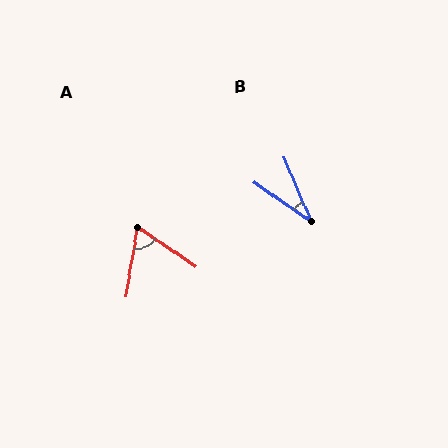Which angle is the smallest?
B, at approximately 32 degrees.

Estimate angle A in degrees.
Approximately 65 degrees.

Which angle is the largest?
A, at approximately 65 degrees.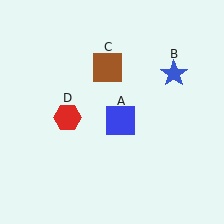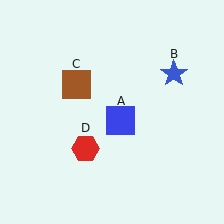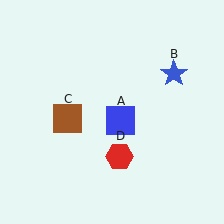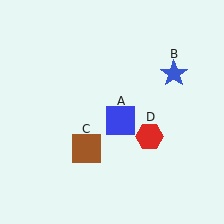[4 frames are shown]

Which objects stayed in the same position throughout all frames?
Blue square (object A) and blue star (object B) remained stationary.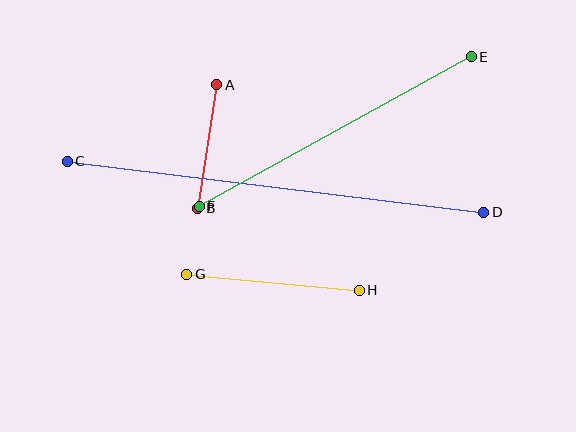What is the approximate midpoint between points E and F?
The midpoint is at approximately (335, 131) pixels.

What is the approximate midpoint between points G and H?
The midpoint is at approximately (273, 282) pixels.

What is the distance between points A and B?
The distance is approximately 125 pixels.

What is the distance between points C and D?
The distance is approximately 419 pixels.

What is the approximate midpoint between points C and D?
The midpoint is at approximately (275, 187) pixels.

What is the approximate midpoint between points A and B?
The midpoint is at approximately (207, 147) pixels.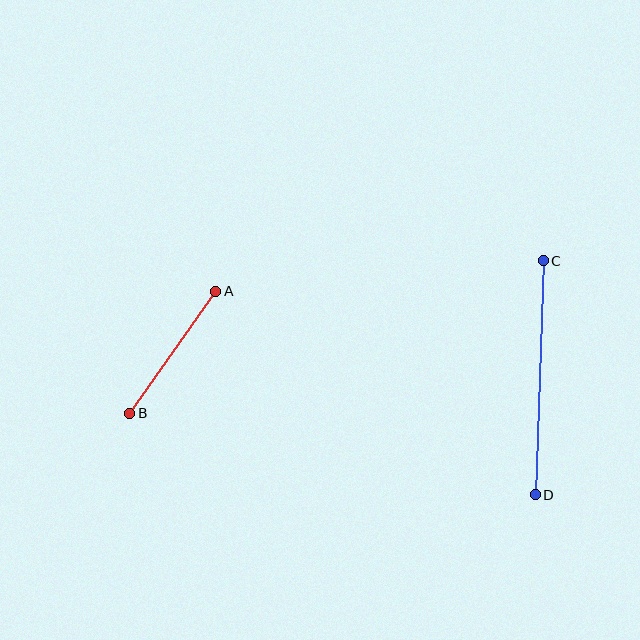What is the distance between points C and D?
The distance is approximately 234 pixels.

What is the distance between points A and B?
The distance is approximately 149 pixels.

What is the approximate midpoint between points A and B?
The midpoint is at approximately (173, 352) pixels.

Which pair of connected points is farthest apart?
Points C and D are farthest apart.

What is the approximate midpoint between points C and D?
The midpoint is at approximately (539, 378) pixels.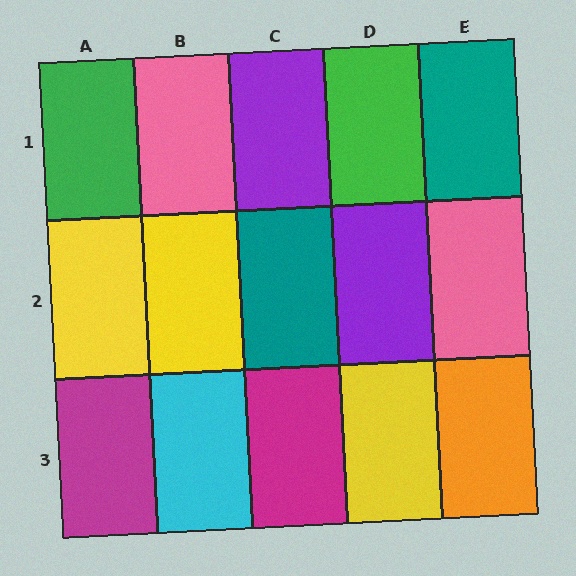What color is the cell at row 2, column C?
Teal.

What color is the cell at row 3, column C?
Magenta.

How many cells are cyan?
1 cell is cyan.